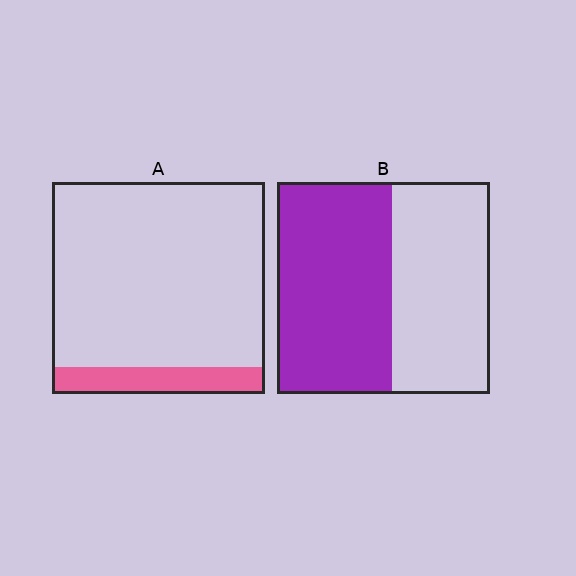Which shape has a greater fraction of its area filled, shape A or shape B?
Shape B.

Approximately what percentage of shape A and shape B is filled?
A is approximately 15% and B is approximately 55%.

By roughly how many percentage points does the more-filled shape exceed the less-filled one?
By roughly 40 percentage points (B over A).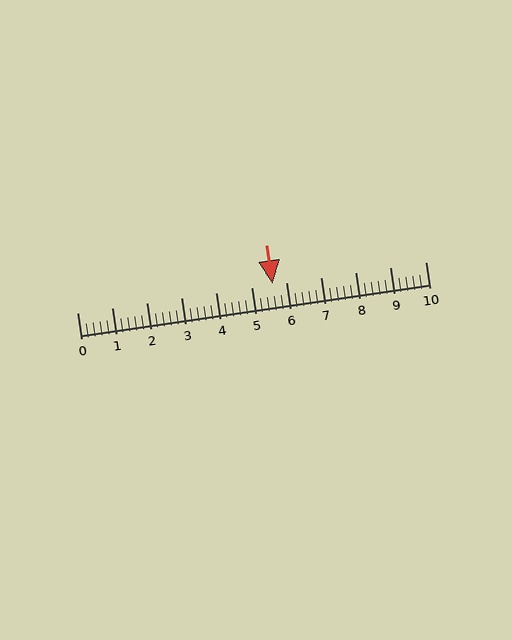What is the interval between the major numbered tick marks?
The major tick marks are spaced 1 units apart.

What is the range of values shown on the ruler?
The ruler shows values from 0 to 10.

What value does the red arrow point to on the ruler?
The red arrow points to approximately 5.6.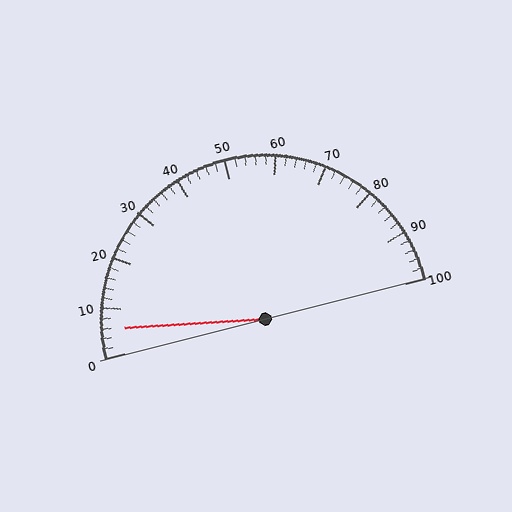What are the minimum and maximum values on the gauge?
The gauge ranges from 0 to 100.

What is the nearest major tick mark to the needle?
The nearest major tick mark is 10.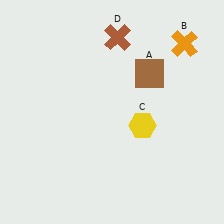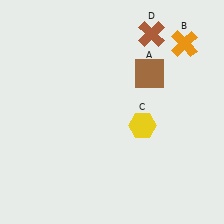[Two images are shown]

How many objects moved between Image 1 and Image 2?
1 object moved between the two images.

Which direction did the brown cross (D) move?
The brown cross (D) moved right.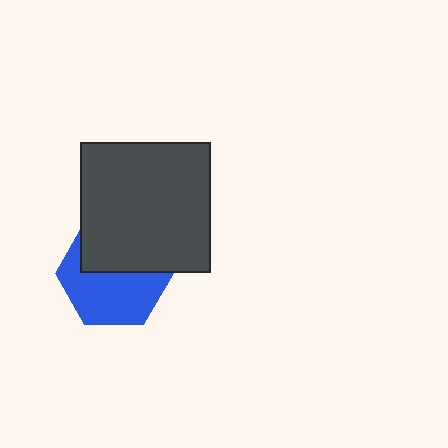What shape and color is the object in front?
The object in front is a dark gray square.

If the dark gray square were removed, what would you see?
You would see the complete blue hexagon.